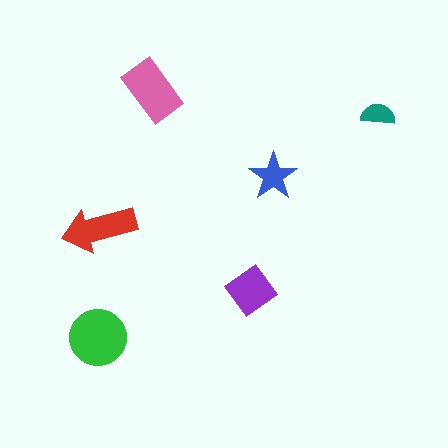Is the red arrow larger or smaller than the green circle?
Smaller.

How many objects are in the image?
There are 6 objects in the image.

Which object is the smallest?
The teal semicircle.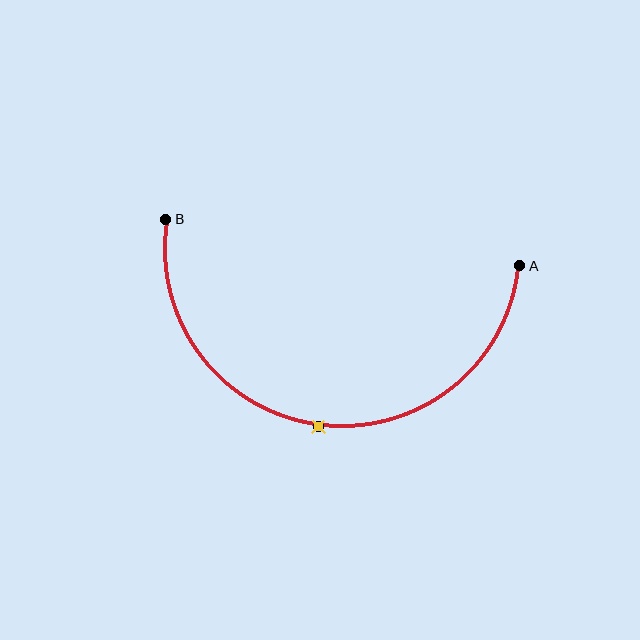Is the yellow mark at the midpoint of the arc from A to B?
Yes. The yellow mark lies on the arc at equal arc-length from both A and B — it is the arc midpoint.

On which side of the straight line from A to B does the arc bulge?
The arc bulges below the straight line connecting A and B.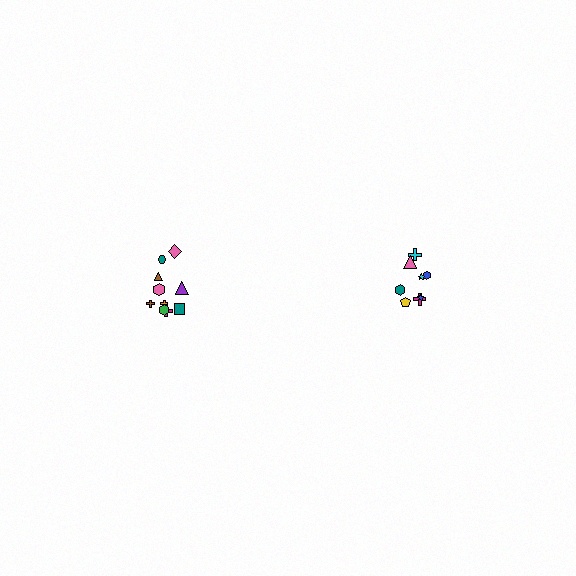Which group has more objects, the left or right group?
The left group.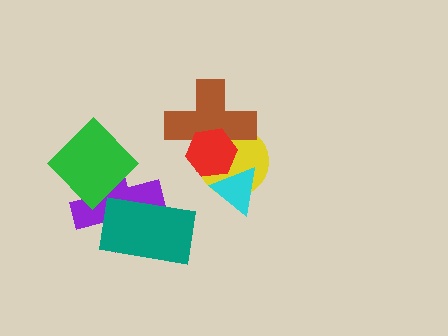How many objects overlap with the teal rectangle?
1 object overlaps with the teal rectangle.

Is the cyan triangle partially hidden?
Yes, it is partially covered by another shape.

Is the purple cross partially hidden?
Yes, it is partially covered by another shape.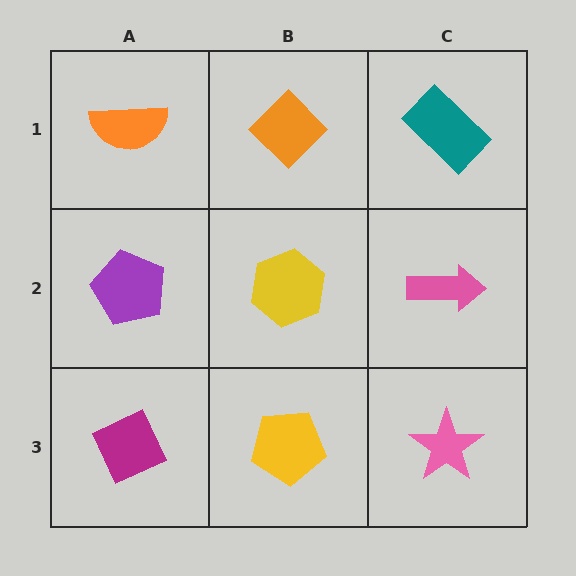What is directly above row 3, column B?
A yellow hexagon.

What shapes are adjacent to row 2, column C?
A teal rectangle (row 1, column C), a pink star (row 3, column C), a yellow hexagon (row 2, column B).